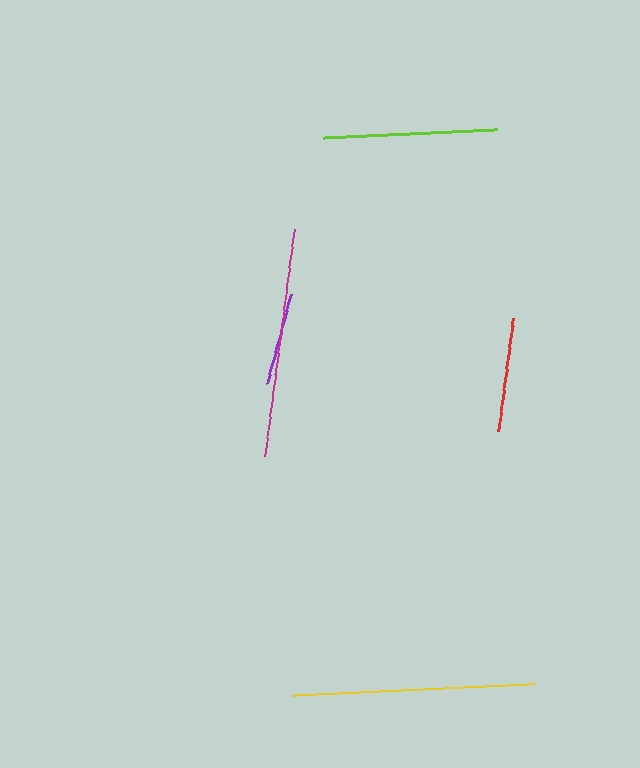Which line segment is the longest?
The yellow line is the longest at approximately 244 pixels.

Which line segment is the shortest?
The purple line is the shortest at approximately 92 pixels.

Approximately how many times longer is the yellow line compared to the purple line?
The yellow line is approximately 2.7 times the length of the purple line.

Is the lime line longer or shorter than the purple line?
The lime line is longer than the purple line.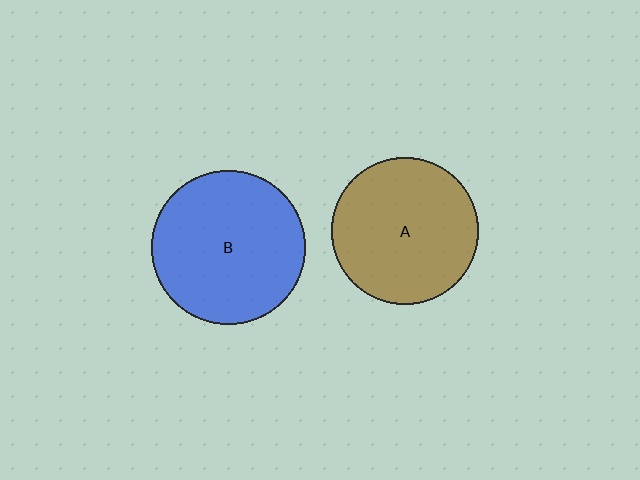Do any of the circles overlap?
No, none of the circles overlap.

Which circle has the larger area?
Circle B (blue).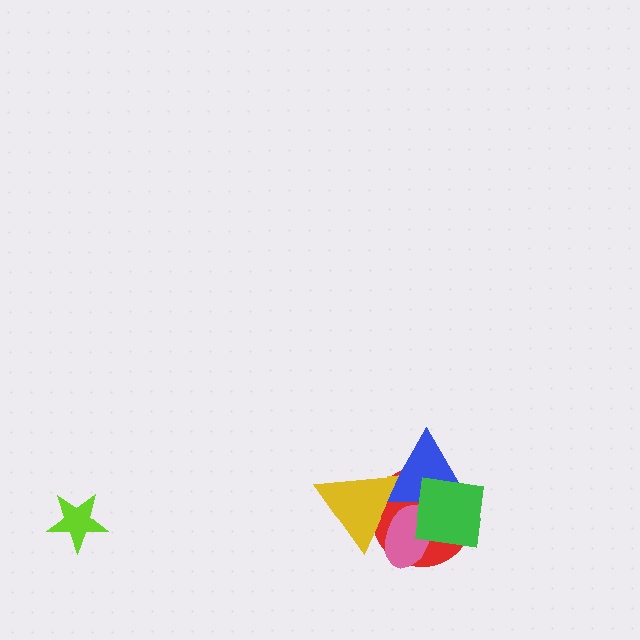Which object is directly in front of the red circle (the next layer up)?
The pink ellipse is directly in front of the red circle.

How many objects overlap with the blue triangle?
4 objects overlap with the blue triangle.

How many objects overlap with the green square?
3 objects overlap with the green square.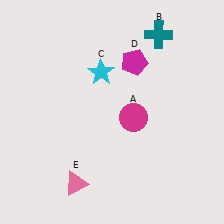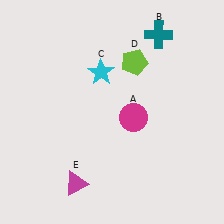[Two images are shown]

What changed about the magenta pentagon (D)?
In Image 1, D is magenta. In Image 2, it changed to lime.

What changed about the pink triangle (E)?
In Image 1, E is pink. In Image 2, it changed to magenta.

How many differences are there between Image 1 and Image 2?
There are 2 differences between the two images.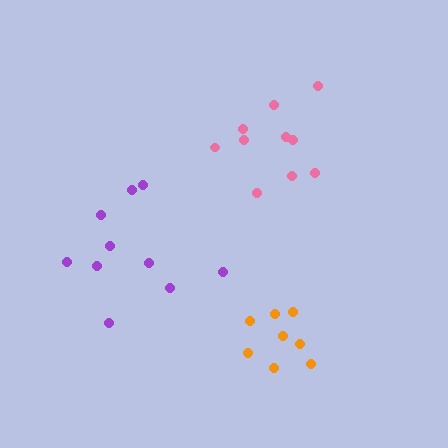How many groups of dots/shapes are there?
There are 3 groups.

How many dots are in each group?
Group 1: 10 dots, Group 2: 8 dots, Group 3: 10 dots (28 total).